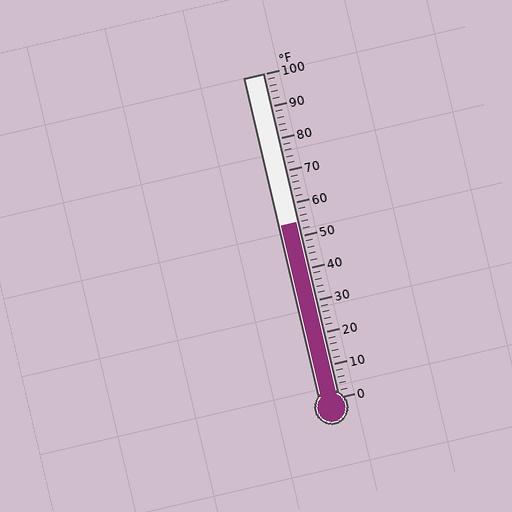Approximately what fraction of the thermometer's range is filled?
The thermometer is filled to approximately 55% of its range.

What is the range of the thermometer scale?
The thermometer scale ranges from 0°F to 100°F.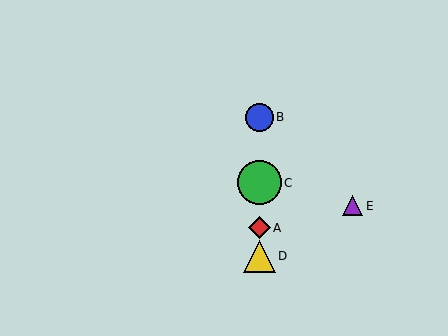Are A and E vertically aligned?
No, A is at x≈259 and E is at x≈353.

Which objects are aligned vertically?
Objects A, B, C, D are aligned vertically.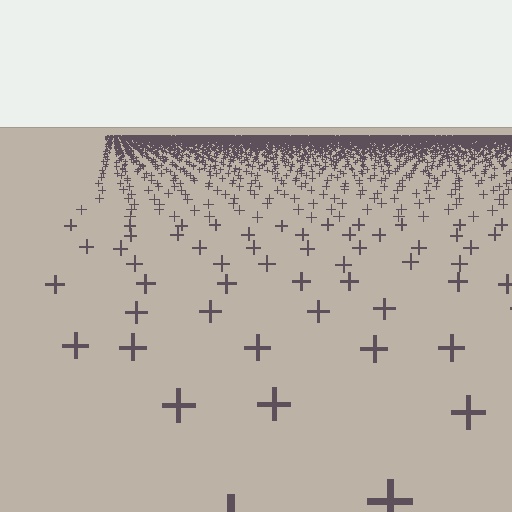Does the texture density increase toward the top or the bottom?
Density increases toward the top.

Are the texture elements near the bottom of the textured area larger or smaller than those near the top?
Larger. Near the bottom, elements are closer to the viewer and appear at a bigger on-screen size.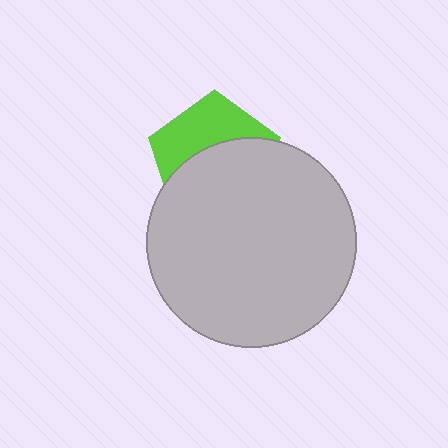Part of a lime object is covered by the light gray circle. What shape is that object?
It is a pentagon.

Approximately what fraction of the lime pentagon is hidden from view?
Roughly 58% of the lime pentagon is hidden behind the light gray circle.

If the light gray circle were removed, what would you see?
You would see the complete lime pentagon.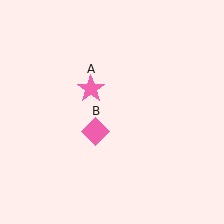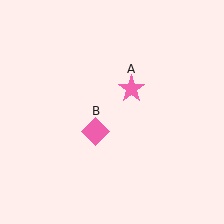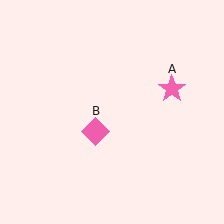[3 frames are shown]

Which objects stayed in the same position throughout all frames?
Pink diamond (object B) remained stationary.